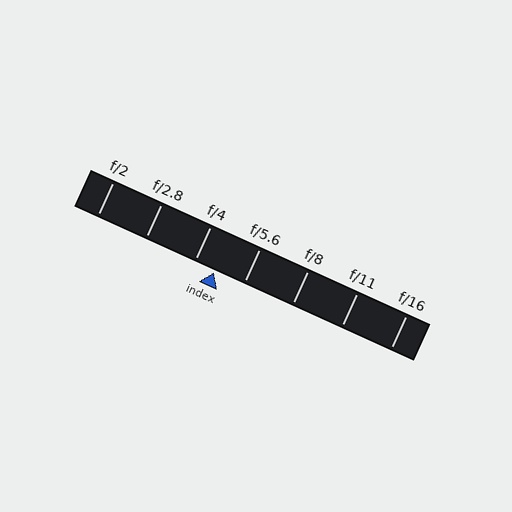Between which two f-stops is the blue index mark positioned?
The index mark is between f/4 and f/5.6.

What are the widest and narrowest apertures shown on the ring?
The widest aperture shown is f/2 and the narrowest is f/16.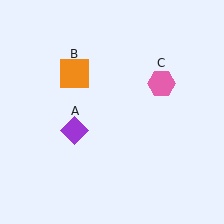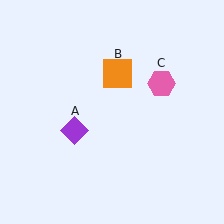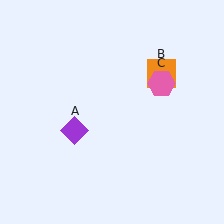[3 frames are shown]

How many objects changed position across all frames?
1 object changed position: orange square (object B).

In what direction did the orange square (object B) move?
The orange square (object B) moved right.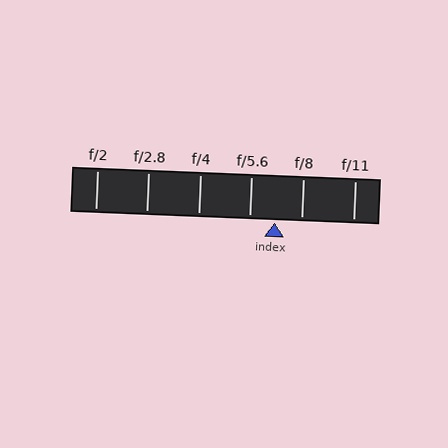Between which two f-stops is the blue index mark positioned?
The index mark is between f/5.6 and f/8.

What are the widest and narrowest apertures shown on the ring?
The widest aperture shown is f/2 and the narrowest is f/11.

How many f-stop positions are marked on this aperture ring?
There are 6 f-stop positions marked.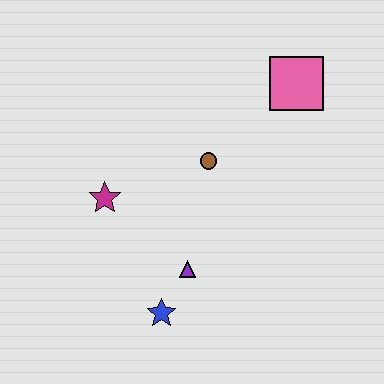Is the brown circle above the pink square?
No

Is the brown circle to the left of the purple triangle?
No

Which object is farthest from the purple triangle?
The pink square is farthest from the purple triangle.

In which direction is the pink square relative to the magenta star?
The pink square is to the right of the magenta star.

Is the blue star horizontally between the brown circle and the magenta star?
Yes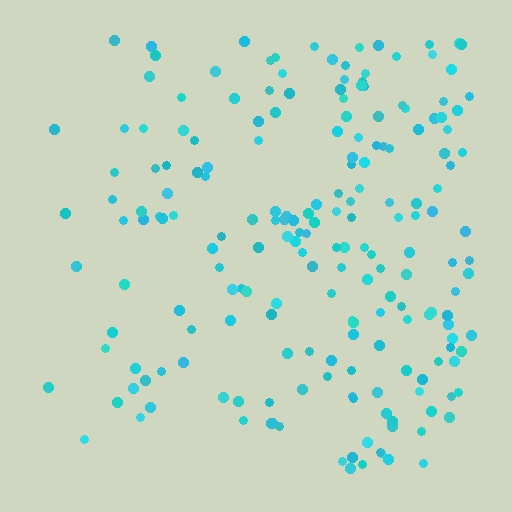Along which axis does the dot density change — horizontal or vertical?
Horizontal.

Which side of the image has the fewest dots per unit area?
The left.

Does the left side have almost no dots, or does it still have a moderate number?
Still a moderate number, just noticeably fewer than the right.